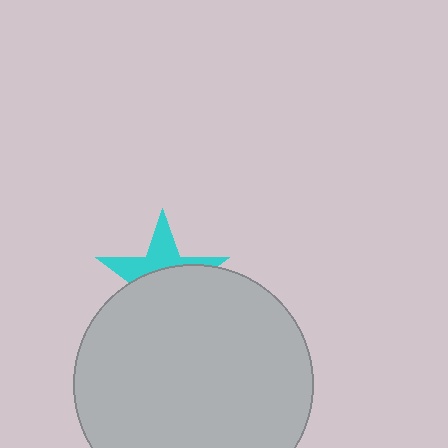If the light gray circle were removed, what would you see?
You would see the complete cyan star.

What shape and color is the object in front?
The object in front is a light gray circle.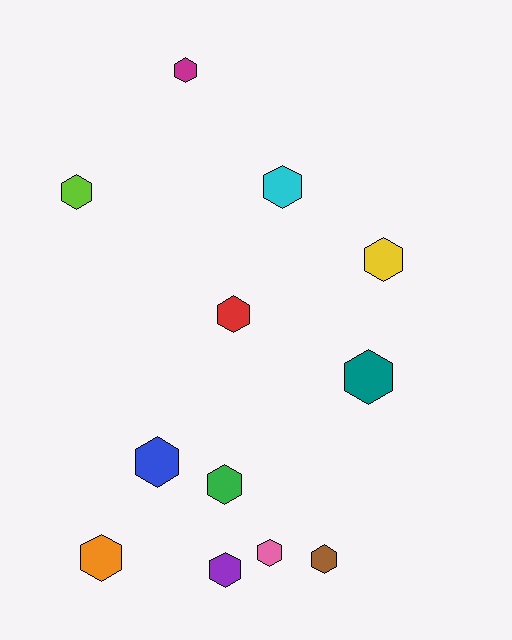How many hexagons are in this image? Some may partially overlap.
There are 12 hexagons.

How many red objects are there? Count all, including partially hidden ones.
There is 1 red object.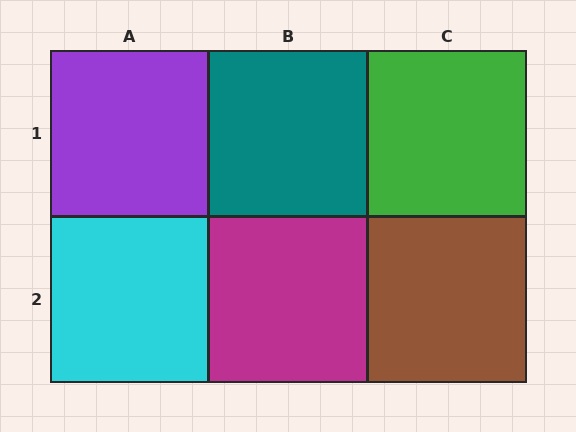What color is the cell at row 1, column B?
Teal.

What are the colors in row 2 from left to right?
Cyan, magenta, brown.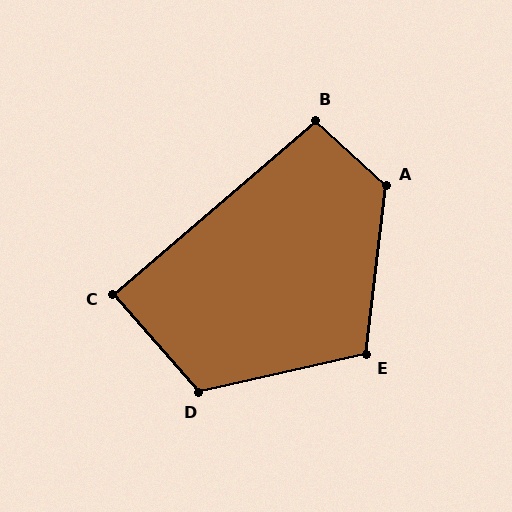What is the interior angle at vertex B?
Approximately 97 degrees (obtuse).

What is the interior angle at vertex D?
Approximately 118 degrees (obtuse).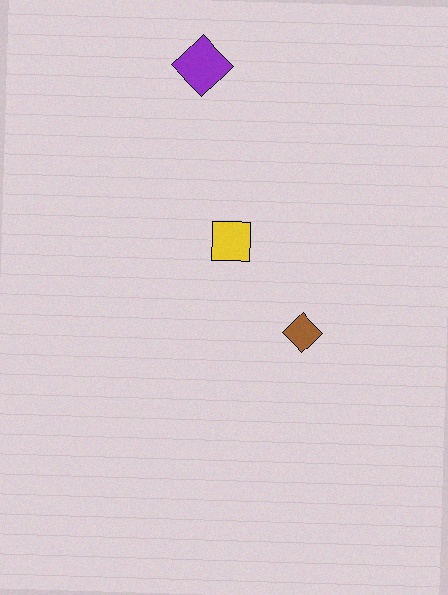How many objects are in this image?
There are 3 objects.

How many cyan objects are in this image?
There are no cyan objects.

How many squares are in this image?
There is 1 square.